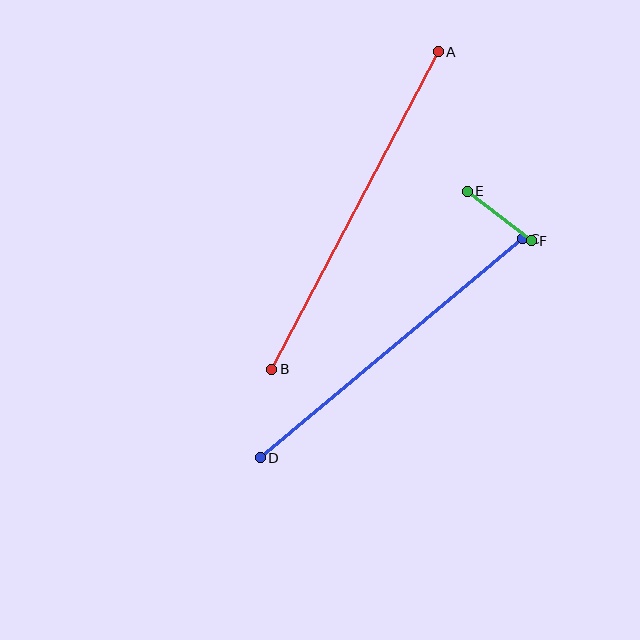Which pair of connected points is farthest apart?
Points A and B are farthest apart.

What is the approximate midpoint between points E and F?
The midpoint is at approximately (499, 216) pixels.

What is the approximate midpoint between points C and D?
The midpoint is at approximately (391, 348) pixels.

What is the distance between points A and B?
The distance is approximately 359 pixels.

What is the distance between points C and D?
The distance is approximately 342 pixels.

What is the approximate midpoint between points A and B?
The midpoint is at approximately (355, 211) pixels.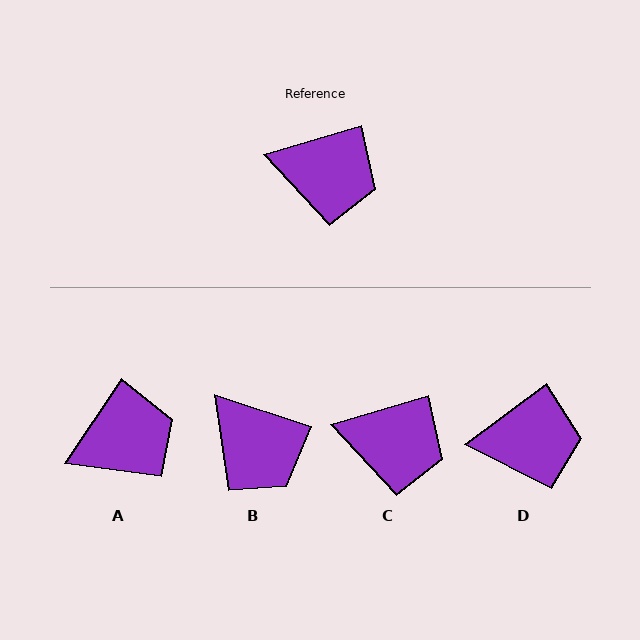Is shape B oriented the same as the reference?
No, it is off by about 34 degrees.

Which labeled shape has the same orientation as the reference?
C.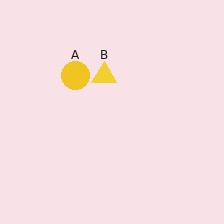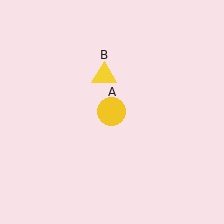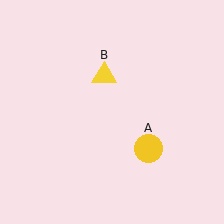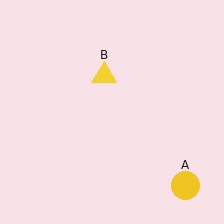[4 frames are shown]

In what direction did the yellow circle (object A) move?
The yellow circle (object A) moved down and to the right.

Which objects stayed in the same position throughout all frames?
Yellow triangle (object B) remained stationary.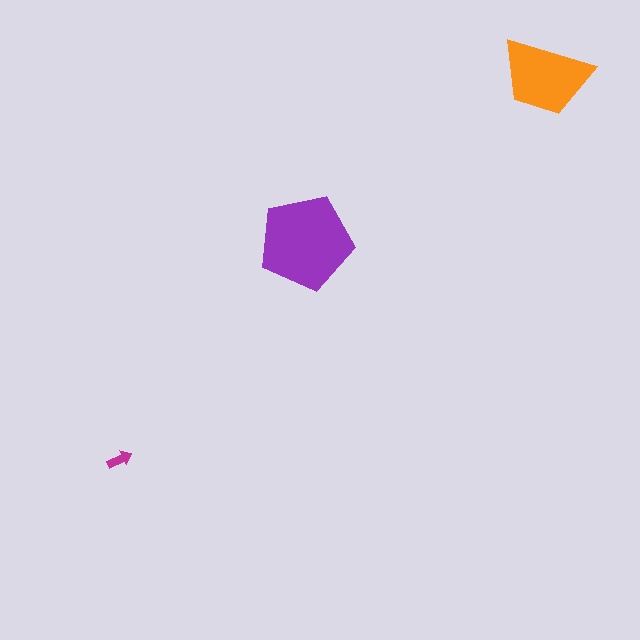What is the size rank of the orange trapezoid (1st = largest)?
2nd.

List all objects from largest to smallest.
The purple pentagon, the orange trapezoid, the magenta arrow.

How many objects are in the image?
There are 3 objects in the image.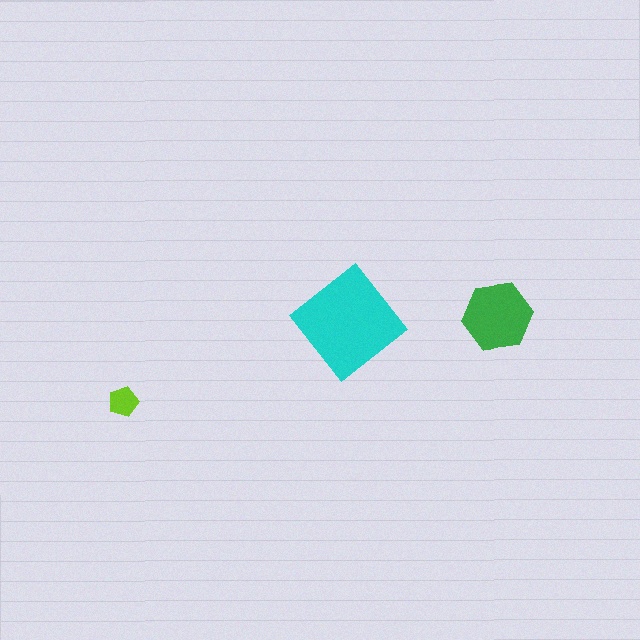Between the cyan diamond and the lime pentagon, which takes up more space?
The cyan diamond.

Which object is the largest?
The cyan diamond.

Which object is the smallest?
The lime pentagon.